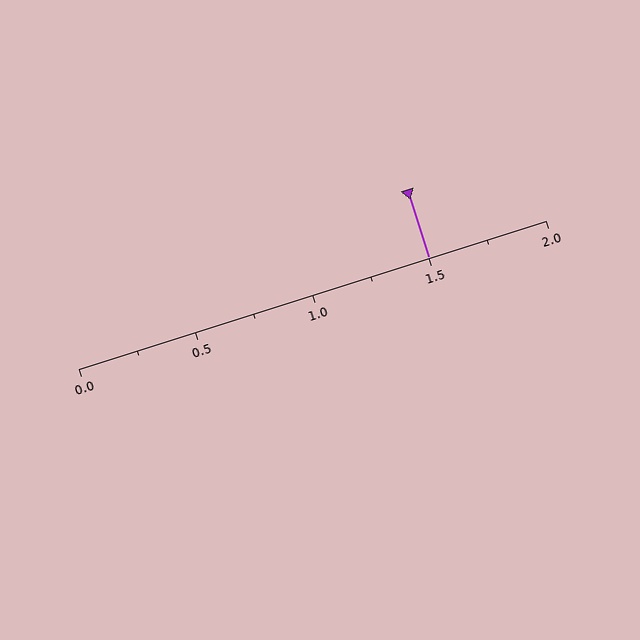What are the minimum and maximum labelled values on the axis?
The axis runs from 0.0 to 2.0.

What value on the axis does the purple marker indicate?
The marker indicates approximately 1.5.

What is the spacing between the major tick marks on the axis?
The major ticks are spaced 0.5 apart.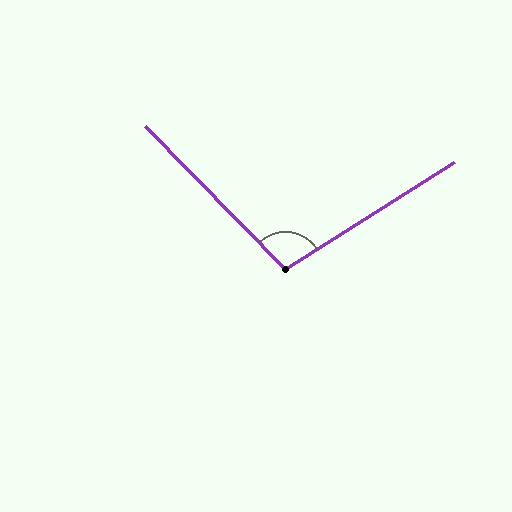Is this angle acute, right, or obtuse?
It is obtuse.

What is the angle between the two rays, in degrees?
Approximately 102 degrees.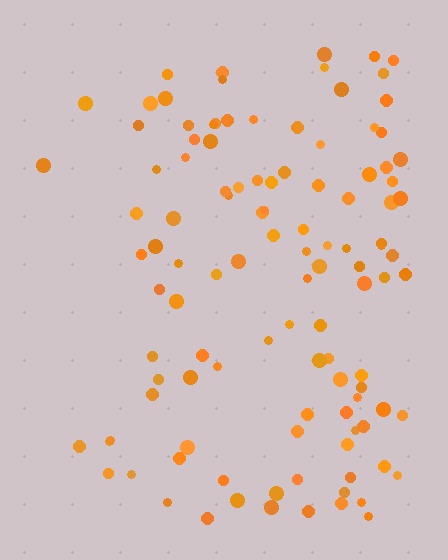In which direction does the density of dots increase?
From left to right, with the right side densest.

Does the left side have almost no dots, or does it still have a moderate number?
Still a moderate number, just noticeably fewer than the right.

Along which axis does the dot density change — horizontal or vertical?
Horizontal.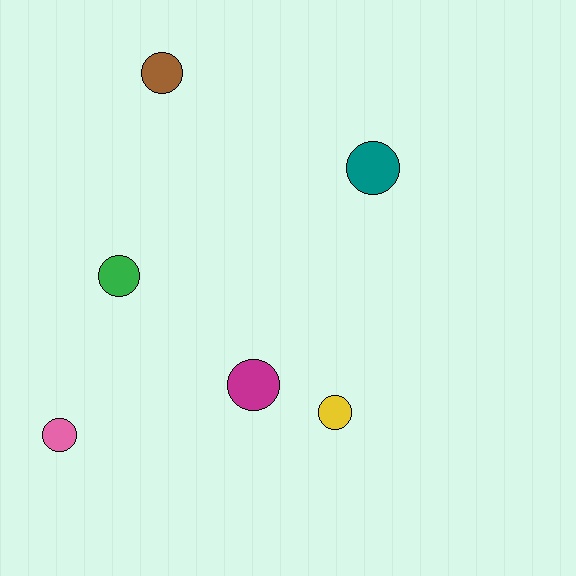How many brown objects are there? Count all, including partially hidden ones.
There is 1 brown object.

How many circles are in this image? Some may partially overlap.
There are 6 circles.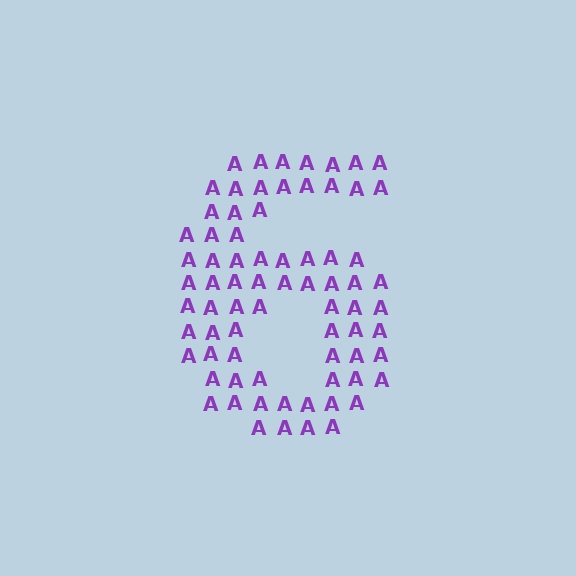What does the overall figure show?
The overall figure shows the digit 6.